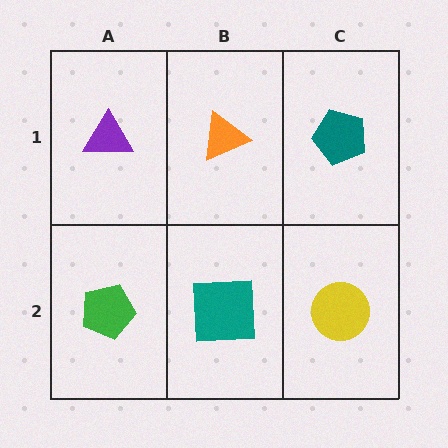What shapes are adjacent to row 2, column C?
A teal pentagon (row 1, column C), a teal square (row 2, column B).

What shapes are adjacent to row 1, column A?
A green pentagon (row 2, column A), an orange triangle (row 1, column B).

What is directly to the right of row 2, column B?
A yellow circle.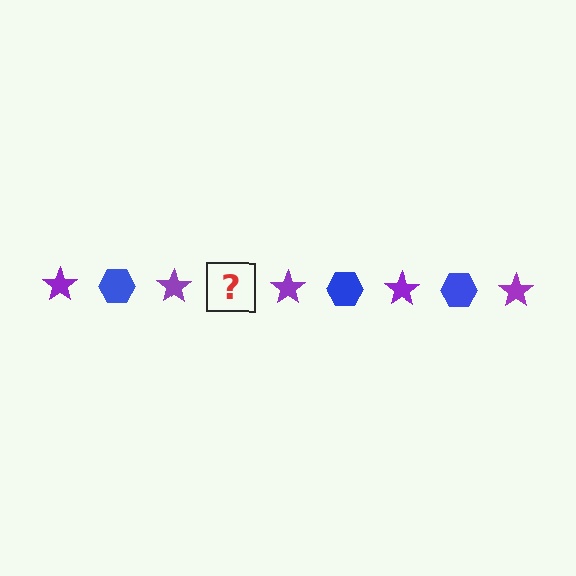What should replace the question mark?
The question mark should be replaced with a blue hexagon.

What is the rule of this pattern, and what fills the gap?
The rule is that the pattern alternates between purple star and blue hexagon. The gap should be filled with a blue hexagon.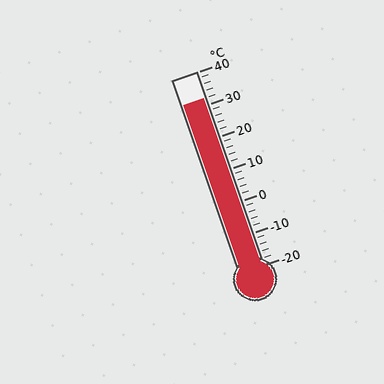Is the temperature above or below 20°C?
The temperature is above 20°C.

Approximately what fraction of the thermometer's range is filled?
The thermometer is filled to approximately 85% of its range.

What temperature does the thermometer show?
The thermometer shows approximately 32°C.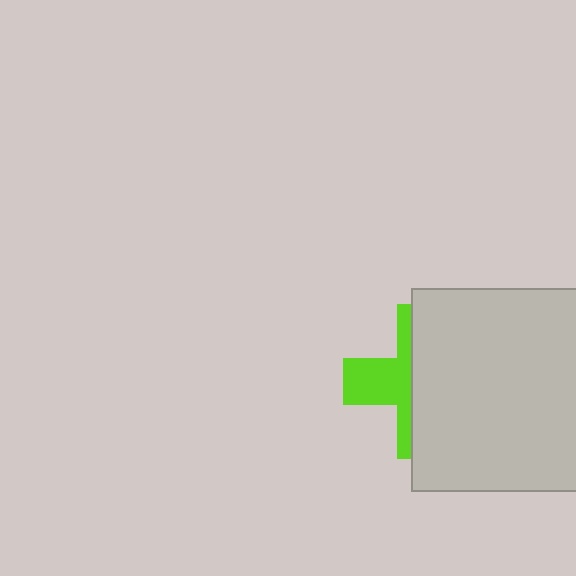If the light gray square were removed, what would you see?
You would see the complete lime cross.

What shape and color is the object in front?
The object in front is a light gray square.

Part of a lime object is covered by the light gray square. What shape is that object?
It is a cross.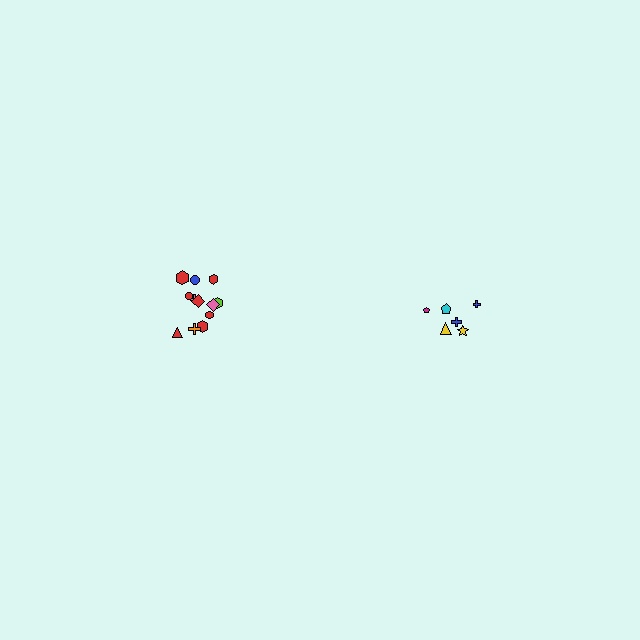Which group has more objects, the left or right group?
The left group.